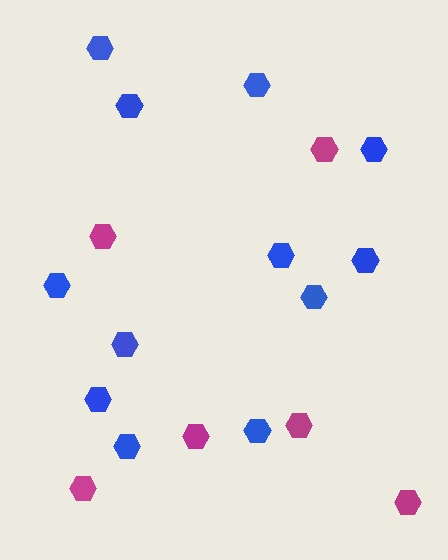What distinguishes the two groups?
There are 2 groups: one group of magenta hexagons (6) and one group of blue hexagons (12).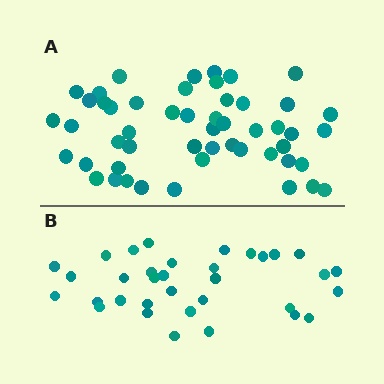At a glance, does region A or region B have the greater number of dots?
Region A (the top region) has more dots.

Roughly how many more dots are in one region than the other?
Region A has approximately 15 more dots than region B.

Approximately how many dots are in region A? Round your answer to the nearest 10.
About 50 dots. (The exact count is 51, which rounds to 50.)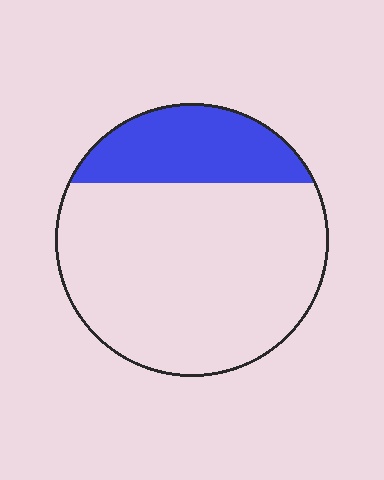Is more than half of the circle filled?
No.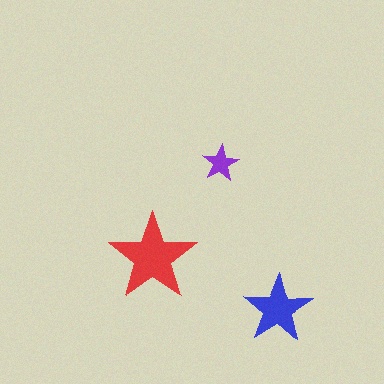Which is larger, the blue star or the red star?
The red one.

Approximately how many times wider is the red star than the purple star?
About 2.5 times wider.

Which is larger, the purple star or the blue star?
The blue one.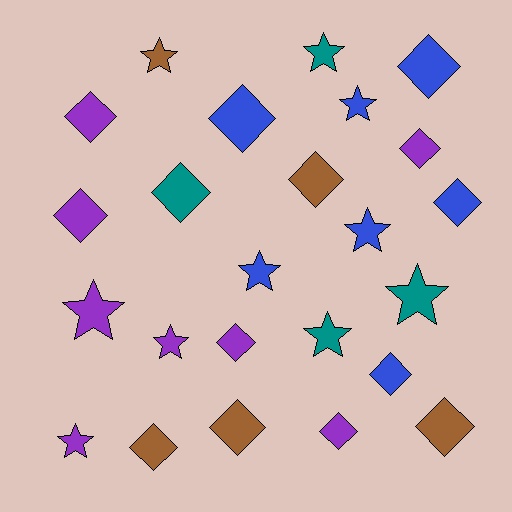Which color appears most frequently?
Purple, with 8 objects.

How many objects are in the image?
There are 24 objects.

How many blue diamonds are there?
There are 4 blue diamonds.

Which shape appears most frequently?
Diamond, with 14 objects.